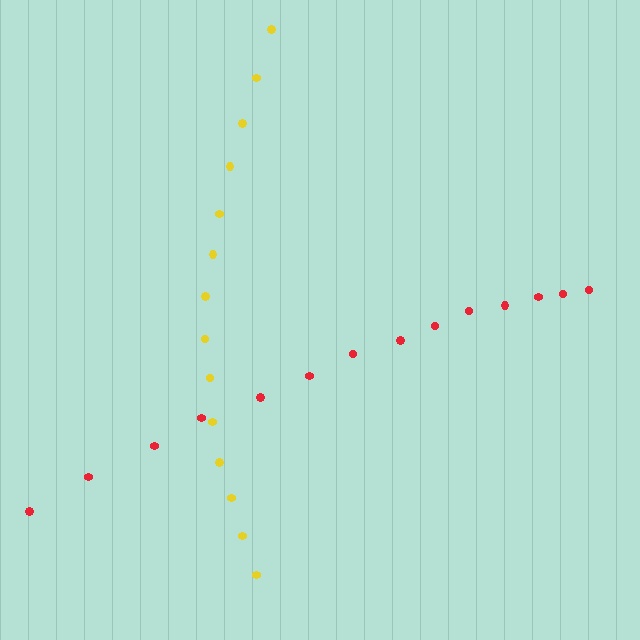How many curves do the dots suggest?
There are 2 distinct paths.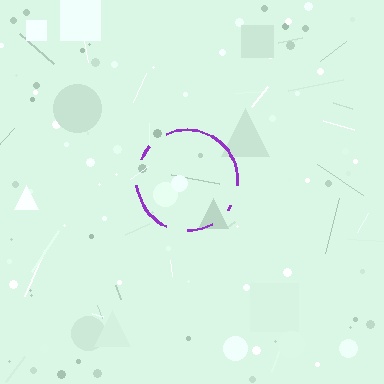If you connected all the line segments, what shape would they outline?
They would outline a circle.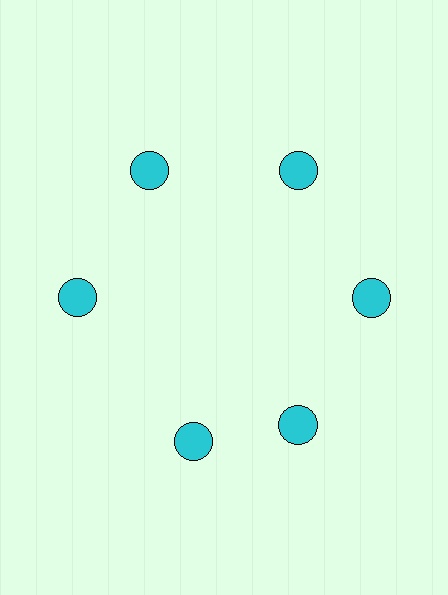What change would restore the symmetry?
The symmetry would be restored by rotating it back into even spacing with its neighbors so that all 6 circles sit at equal angles and equal distance from the center.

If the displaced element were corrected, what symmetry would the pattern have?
It would have 6-fold rotational symmetry — the pattern would map onto itself every 60 degrees.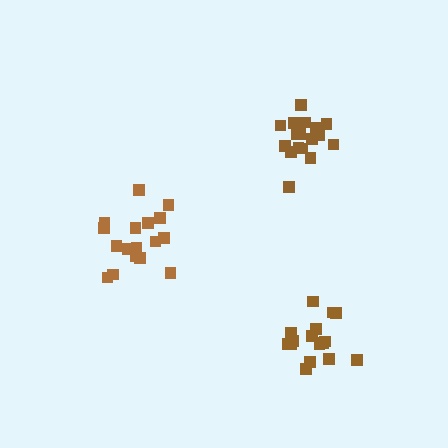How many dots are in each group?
Group 1: 16 dots, Group 2: 17 dots, Group 3: 17 dots (50 total).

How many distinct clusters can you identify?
There are 3 distinct clusters.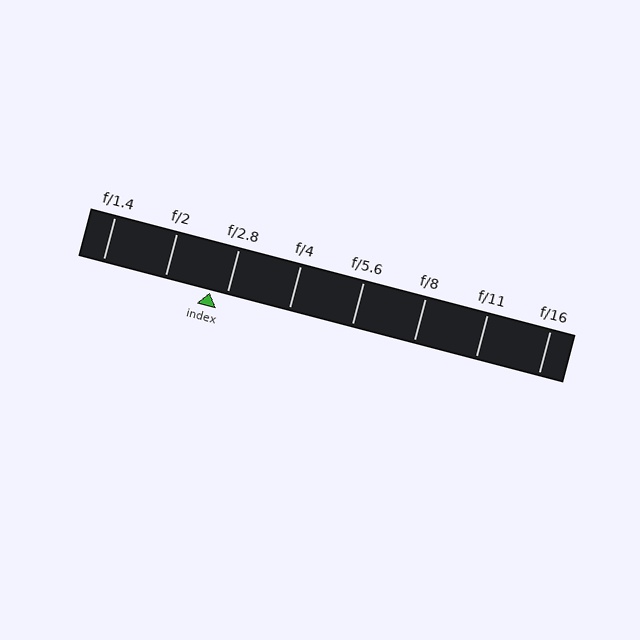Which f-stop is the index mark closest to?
The index mark is closest to f/2.8.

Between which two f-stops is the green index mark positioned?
The index mark is between f/2 and f/2.8.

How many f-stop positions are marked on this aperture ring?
There are 8 f-stop positions marked.